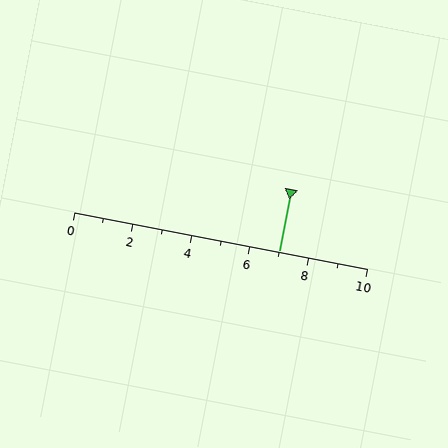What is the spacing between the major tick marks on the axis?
The major ticks are spaced 2 apart.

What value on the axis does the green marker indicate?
The marker indicates approximately 7.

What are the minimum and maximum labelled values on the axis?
The axis runs from 0 to 10.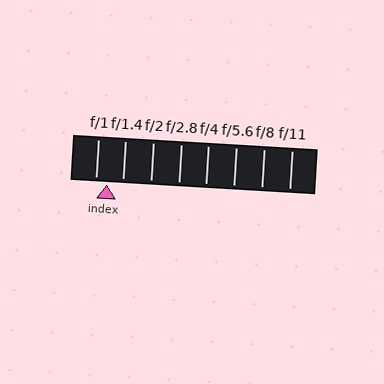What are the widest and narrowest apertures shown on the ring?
The widest aperture shown is f/1 and the narrowest is f/11.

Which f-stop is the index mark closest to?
The index mark is closest to f/1.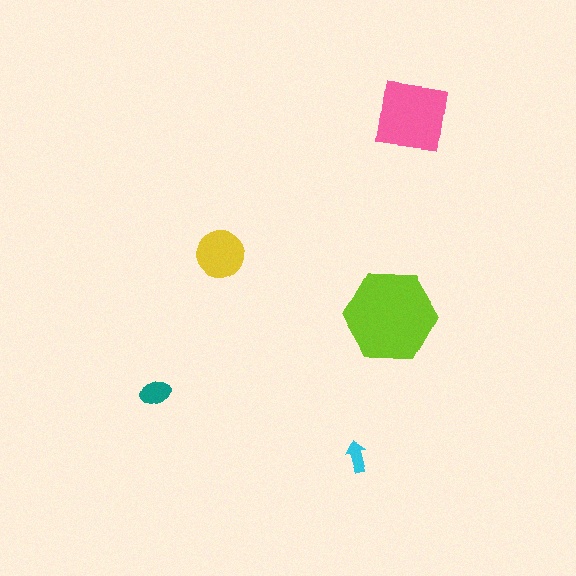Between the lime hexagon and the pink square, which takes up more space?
The lime hexagon.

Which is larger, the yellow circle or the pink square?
The pink square.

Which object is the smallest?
The cyan arrow.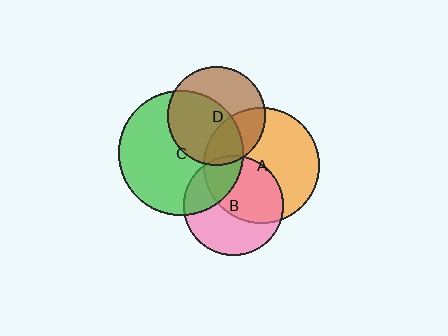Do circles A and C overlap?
Yes.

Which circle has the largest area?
Circle C (green).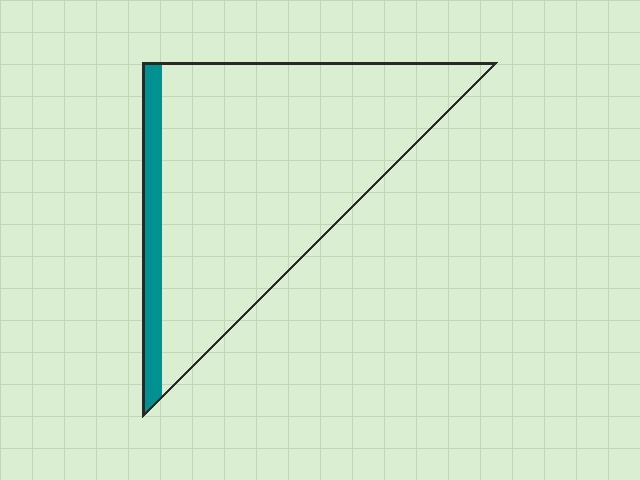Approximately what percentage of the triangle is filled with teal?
Approximately 10%.